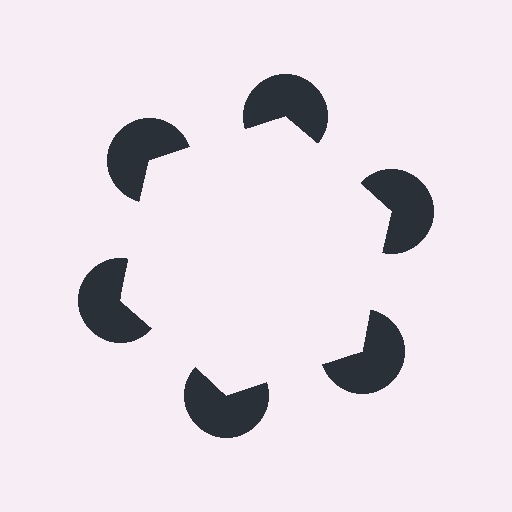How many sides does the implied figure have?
6 sides.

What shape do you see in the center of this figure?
An illusory hexagon — its edges are inferred from the aligned wedge cuts in the pac-man discs, not physically drawn.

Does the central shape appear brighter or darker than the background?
It typically appears slightly brighter than the background, even though no actual brightness change is drawn.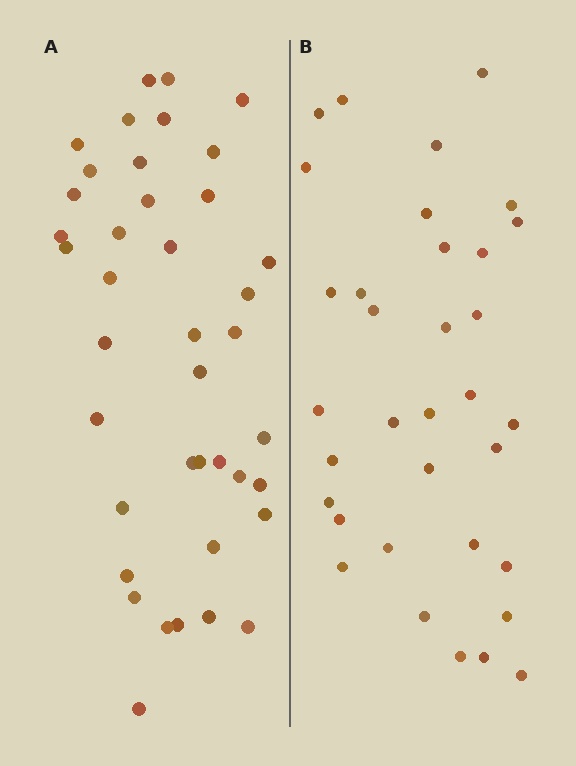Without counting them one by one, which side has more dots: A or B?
Region A (the left region) has more dots.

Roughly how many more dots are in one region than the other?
Region A has about 6 more dots than region B.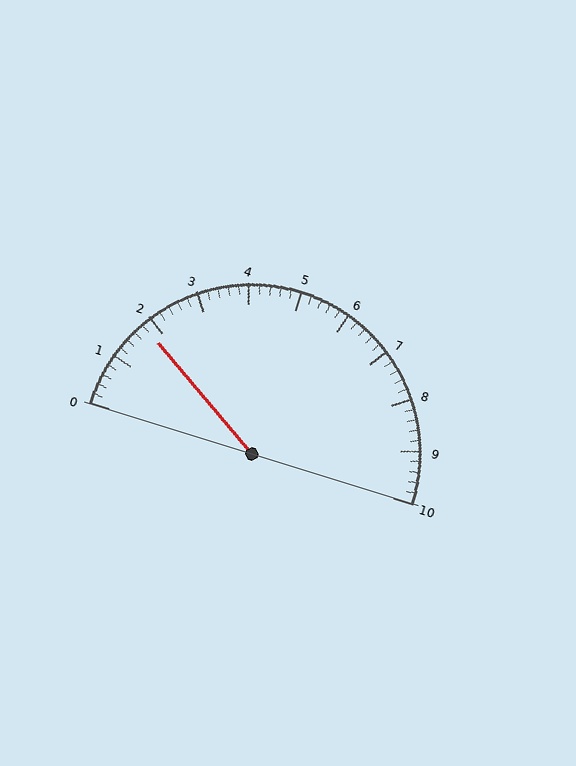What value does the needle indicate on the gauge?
The needle indicates approximately 1.8.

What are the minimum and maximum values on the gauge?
The gauge ranges from 0 to 10.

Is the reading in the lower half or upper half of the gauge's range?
The reading is in the lower half of the range (0 to 10).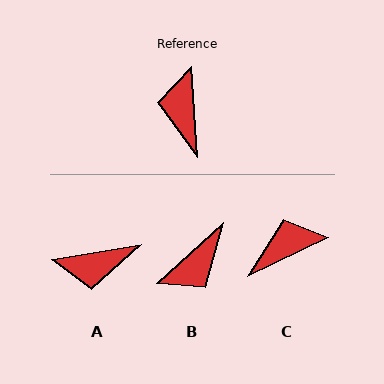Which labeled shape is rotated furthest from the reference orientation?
B, about 128 degrees away.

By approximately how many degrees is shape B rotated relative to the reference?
Approximately 128 degrees counter-clockwise.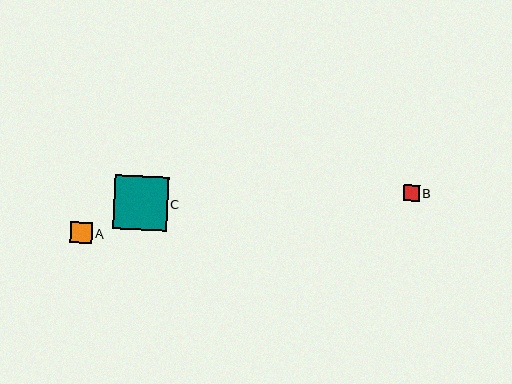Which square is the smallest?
Square B is the smallest with a size of approximately 15 pixels.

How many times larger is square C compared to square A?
Square C is approximately 2.5 times the size of square A.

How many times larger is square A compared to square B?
Square A is approximately 1.4 times the size of square B.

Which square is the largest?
Square C is the largest with a size of approximately 54 pixels.